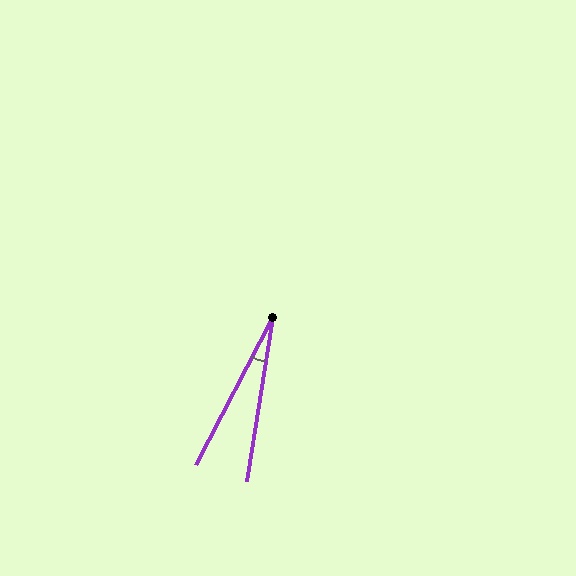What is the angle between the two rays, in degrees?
Approximately 19 degrees.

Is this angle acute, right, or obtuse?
It is acute.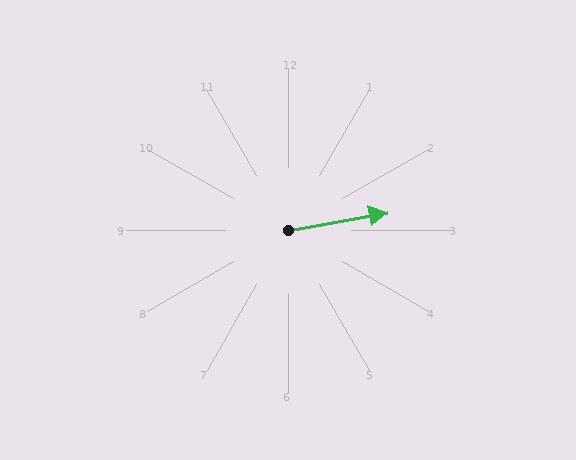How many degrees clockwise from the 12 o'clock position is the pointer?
Approximately 80 degrees.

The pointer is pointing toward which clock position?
Roughly 3 o'clock.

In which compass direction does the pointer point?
East.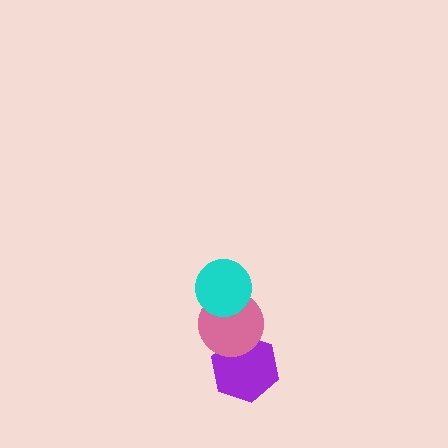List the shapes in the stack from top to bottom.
From top to bottom: the cyan circle, the pink circle, the purple hexagon.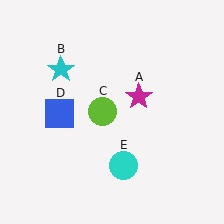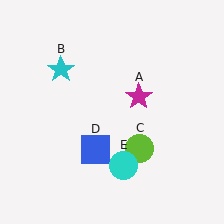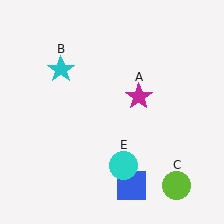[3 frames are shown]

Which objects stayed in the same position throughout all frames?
Magenta star (object A) and cyan star (object B) and cyan circle (object E) remained stationary.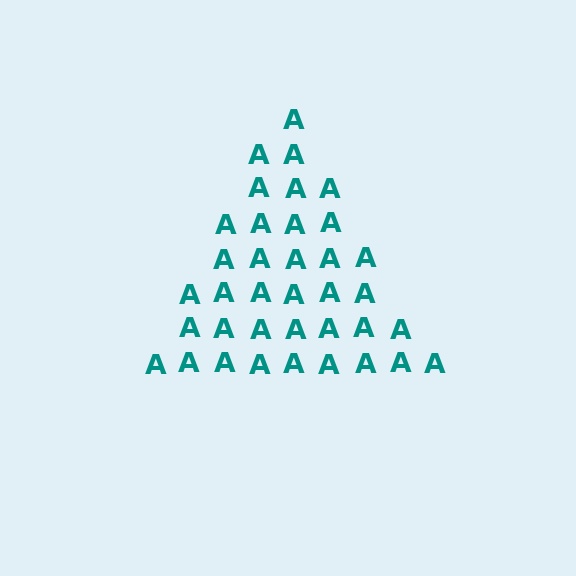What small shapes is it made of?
It is made of small letter A's.